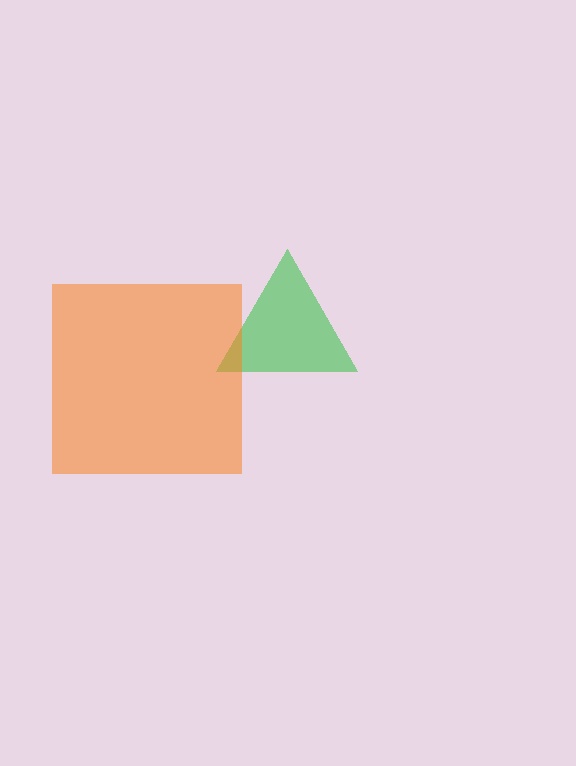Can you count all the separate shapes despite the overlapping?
Yes, there are 2 separate shapes.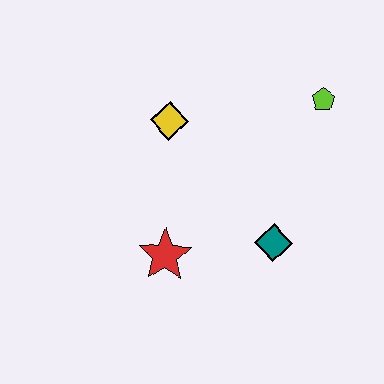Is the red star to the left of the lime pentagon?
Yes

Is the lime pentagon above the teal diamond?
Yes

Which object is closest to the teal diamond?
The red star is closest to the teal diamond.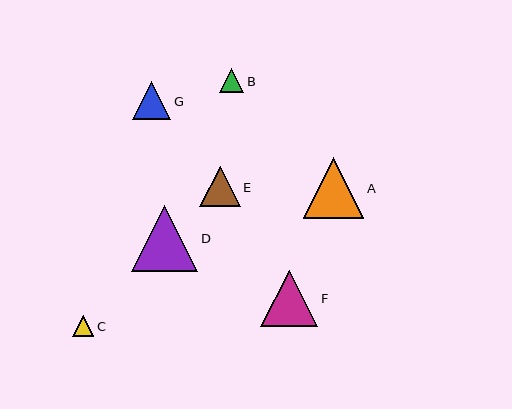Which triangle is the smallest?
Triangle C is the smallest with a size of approximately 21 pixels.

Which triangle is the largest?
Triangle D is the largest with a size of approximately 66 pixels.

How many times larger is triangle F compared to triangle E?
Triangle F is approximately 1.4 times the size of triangle E.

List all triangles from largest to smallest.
From largest to smallest: D, A, F, E, G, B, C.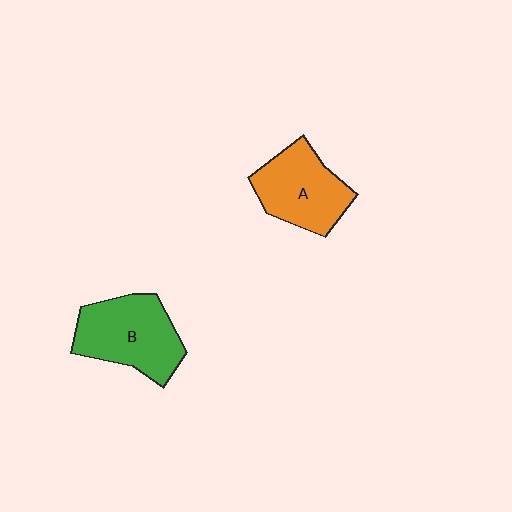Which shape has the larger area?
Shape B (green).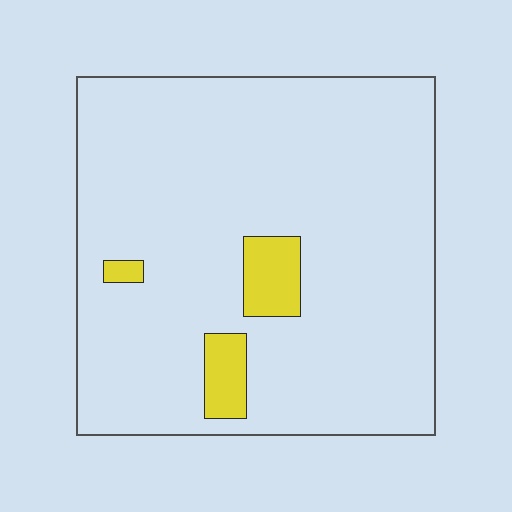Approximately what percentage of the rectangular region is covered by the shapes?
Approximately 5%.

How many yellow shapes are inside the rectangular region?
3.